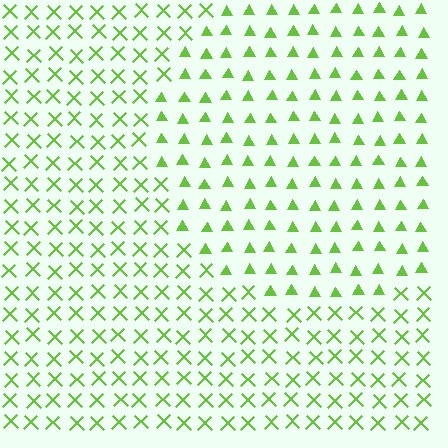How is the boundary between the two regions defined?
The boundary is defined by a change in element shape: triangles inside vs. X marks outside. All elements share the same color and spacing.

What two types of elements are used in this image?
The image uses triangles inside the circle region and X marks outside it.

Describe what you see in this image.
The image is filled with small lime elements arranged in a uniform grid. A circle-shaped region contains triangles, while the surrounding area contains X marks. The boundary is defined purely by the change in element shape.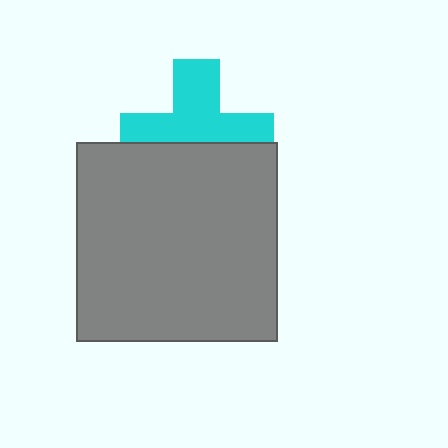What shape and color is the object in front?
The object in front is a gray rectangle.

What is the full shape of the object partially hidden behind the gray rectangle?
The partially hidden object is a cyan cross.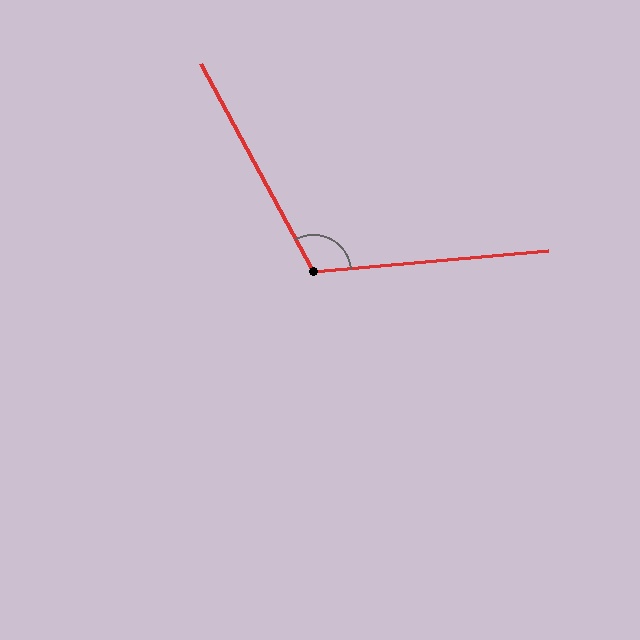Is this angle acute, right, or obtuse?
It is obtuse.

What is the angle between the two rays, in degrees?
Approximately 113 degrees.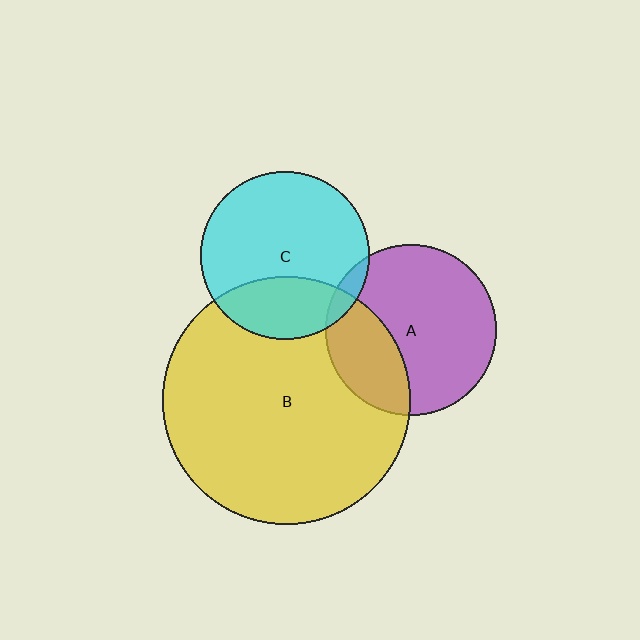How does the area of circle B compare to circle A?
Approximately 2.1 times.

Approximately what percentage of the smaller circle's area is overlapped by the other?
Approximately 30%.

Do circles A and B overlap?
Yes.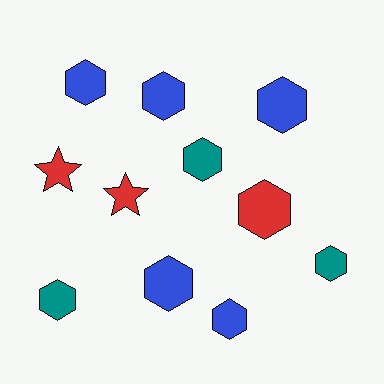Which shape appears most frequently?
Hexagon, with 9 objects.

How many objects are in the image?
There are 11 objects.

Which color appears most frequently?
Blue, with 5 objects.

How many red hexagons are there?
There is 1 red hexagon.